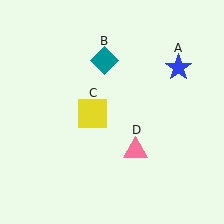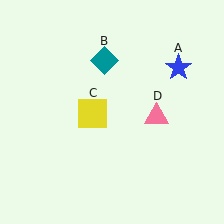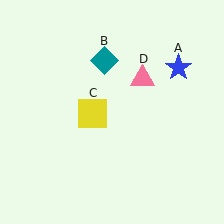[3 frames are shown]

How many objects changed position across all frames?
1 object changed position: pink triangle (object D).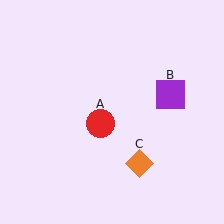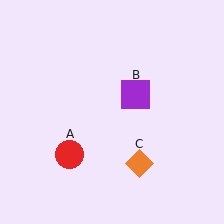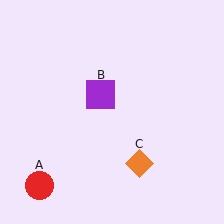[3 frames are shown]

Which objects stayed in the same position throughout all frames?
Orange diamond (object C) remained stationary.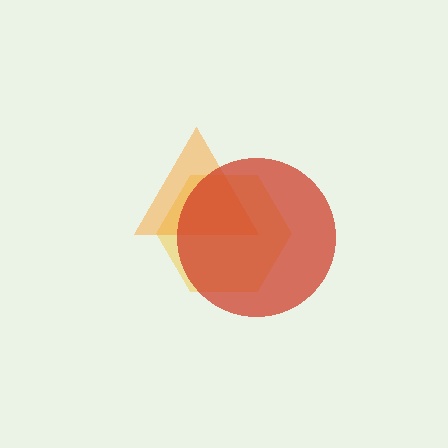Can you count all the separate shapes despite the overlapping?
Yes, there are 3 separate shapes.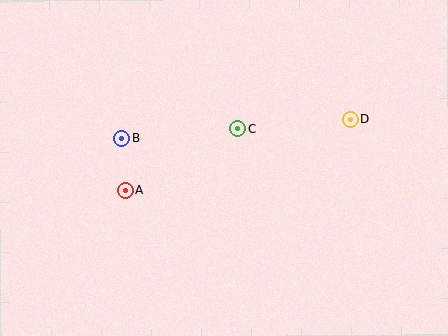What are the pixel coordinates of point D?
Point D is at (350, 119).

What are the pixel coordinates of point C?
Point C is at (237, 129).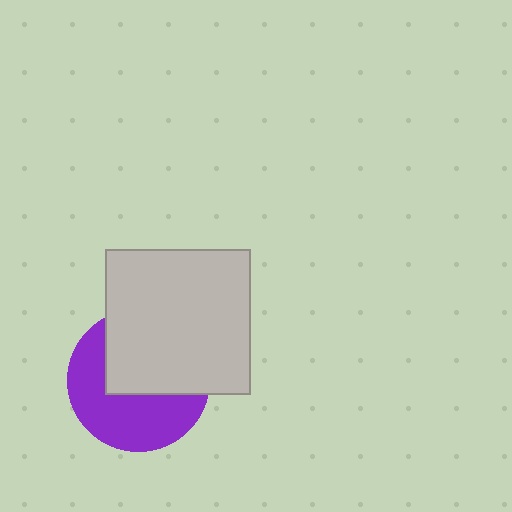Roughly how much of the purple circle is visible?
About half of it is visible (roughly 51%).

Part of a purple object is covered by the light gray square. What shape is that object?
It is a circle.